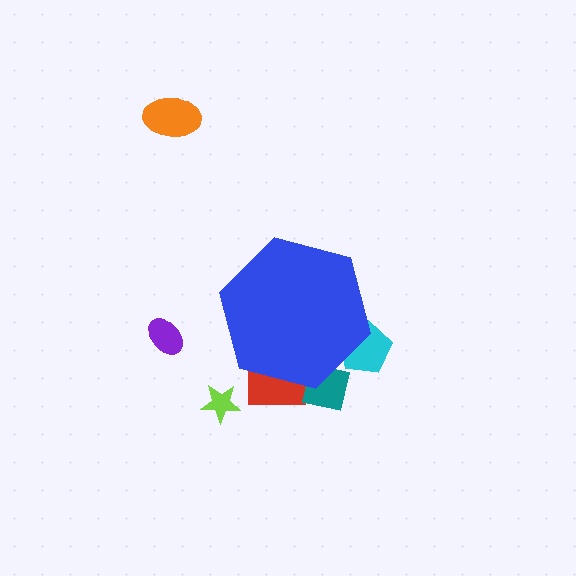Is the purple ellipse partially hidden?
No, the purple ellipse is fully visible.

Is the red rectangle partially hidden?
Yes, the red rectangle is partially hidden behind the blue hexagon.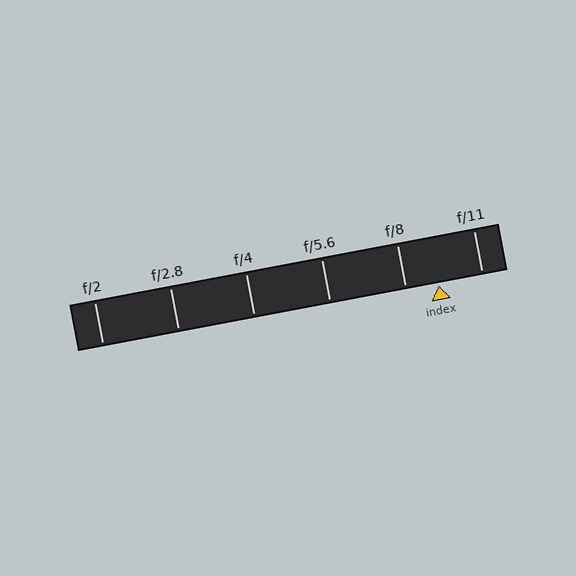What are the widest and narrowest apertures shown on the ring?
The widest aperture shown is f/2 and the narrowest is f/11.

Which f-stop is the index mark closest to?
The index mark is closest to f/8.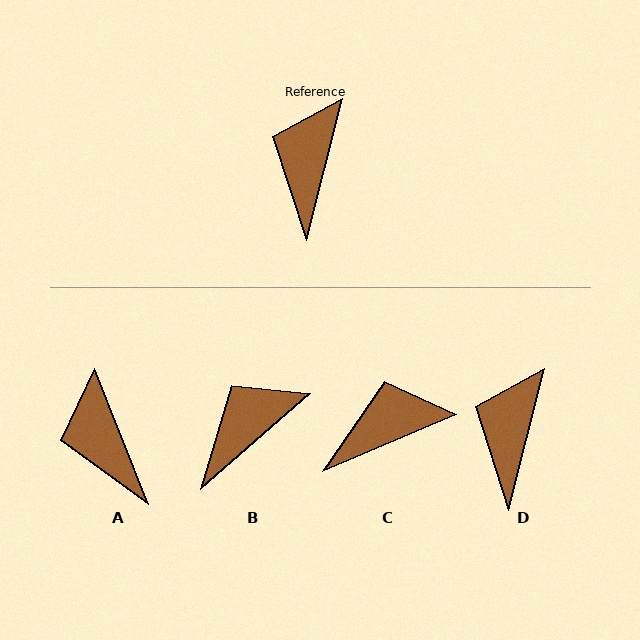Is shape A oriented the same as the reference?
No, it is off by about 36 degrees.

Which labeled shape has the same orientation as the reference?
D.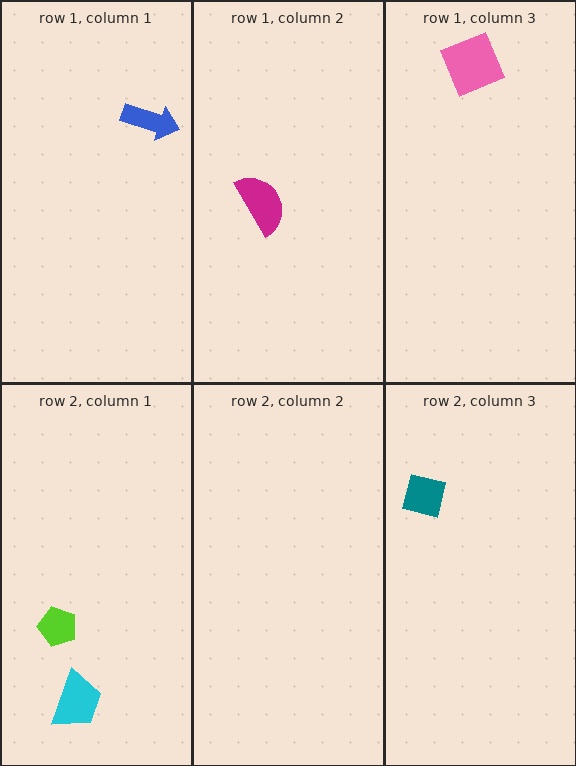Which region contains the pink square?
The row 1, column 3 region.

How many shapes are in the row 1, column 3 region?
1.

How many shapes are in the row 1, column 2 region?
1.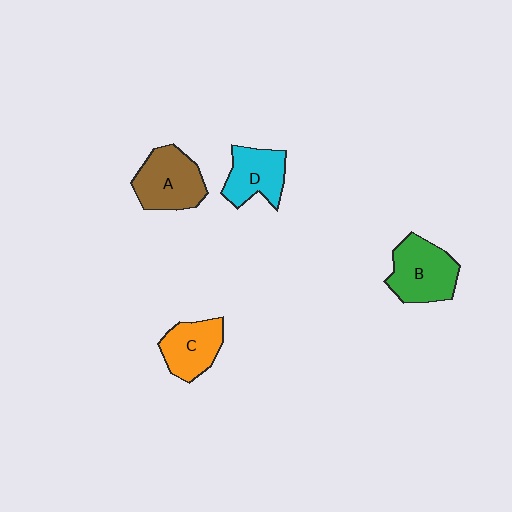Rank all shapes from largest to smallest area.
From largest to smallest: B (green), A (brown), D (cyan), C (orange).